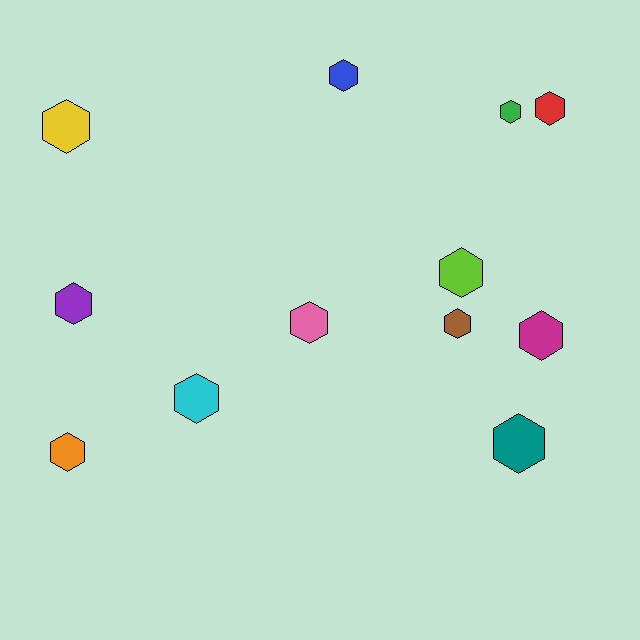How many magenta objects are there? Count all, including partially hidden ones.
There is 1 magenta object.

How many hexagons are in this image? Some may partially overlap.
There are 12 hexagons.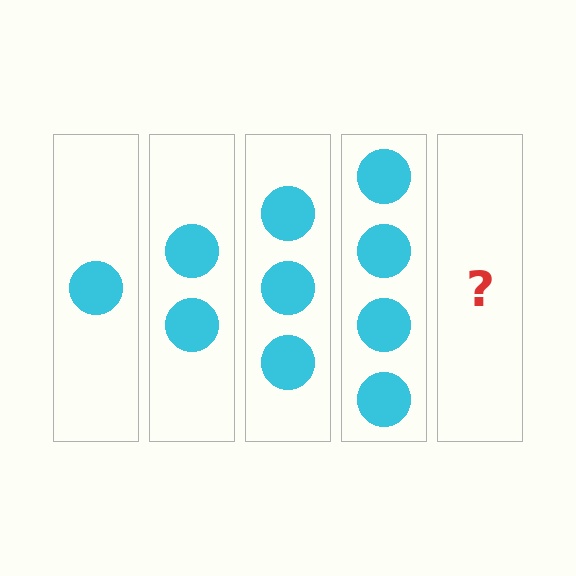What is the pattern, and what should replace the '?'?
The pattern is that each step adds one more circle. The '?' should be 5 circles.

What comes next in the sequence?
The next element should be 5 circles.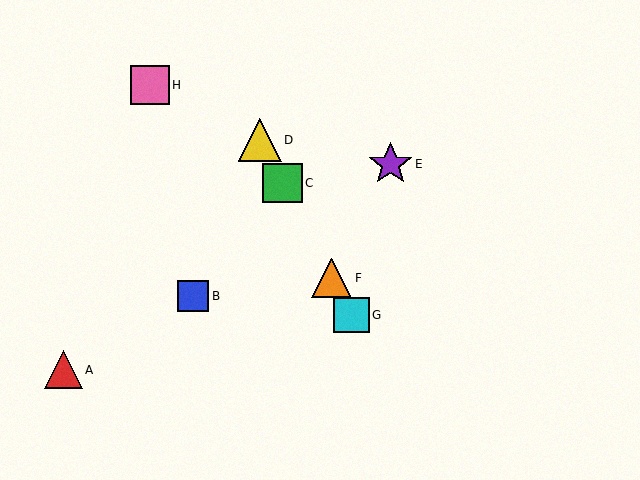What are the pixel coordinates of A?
Object A is at (64, 370).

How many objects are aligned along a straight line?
4 objects (C, D, F, G) are aligned along a straight line.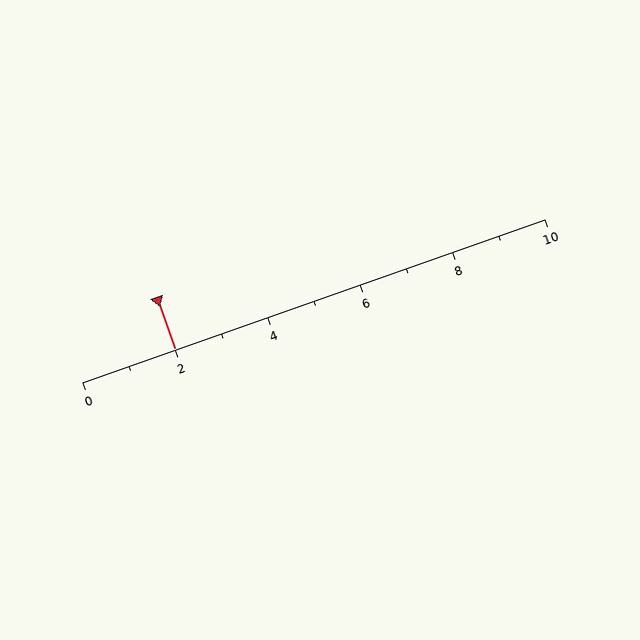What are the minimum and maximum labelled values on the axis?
The axis runs from 0 to 10.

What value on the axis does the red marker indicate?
The marker indicates approximately 2.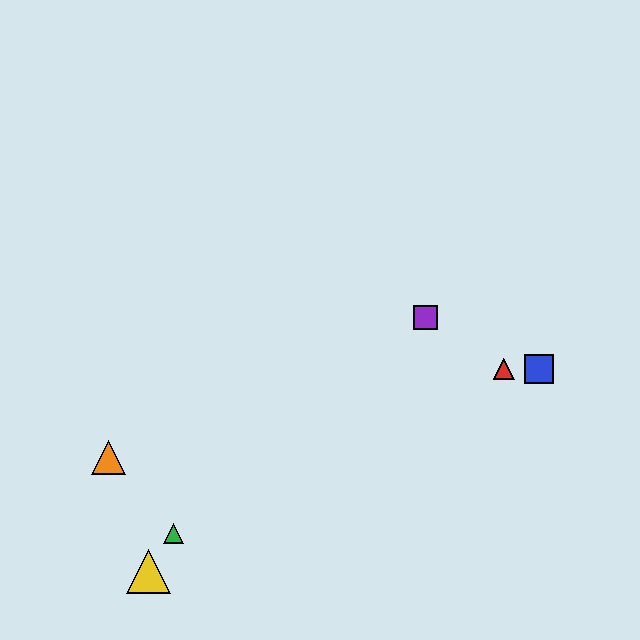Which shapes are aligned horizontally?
The red triangle, the blue square are aligned horizontally.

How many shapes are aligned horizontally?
2 shapes (the red triangle, the blue square) are aligned horizontally.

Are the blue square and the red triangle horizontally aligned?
Yes, both are at y≈369.